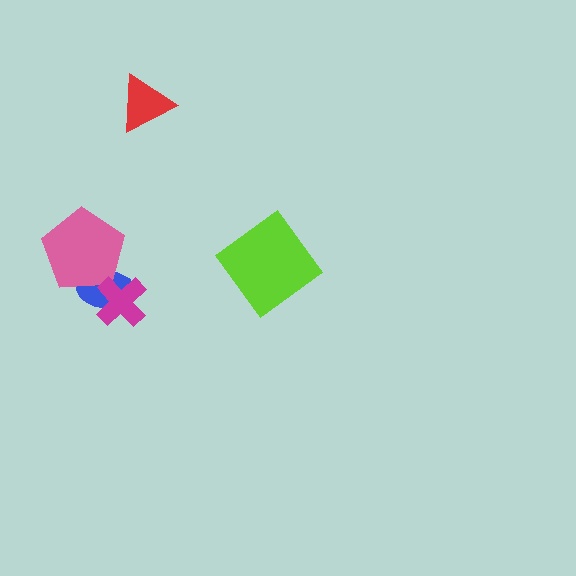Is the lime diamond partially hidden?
No, no other shape covers it.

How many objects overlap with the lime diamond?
0 objects overlap with the lime diamond.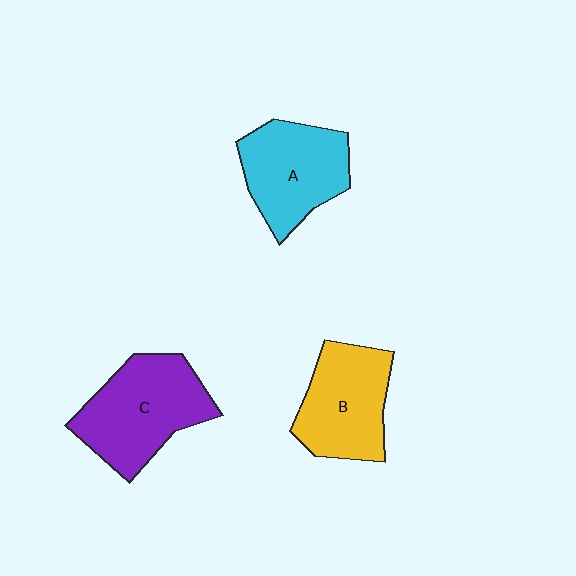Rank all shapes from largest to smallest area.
From largest to smallest: C (purple), A (cyan), B (yellow).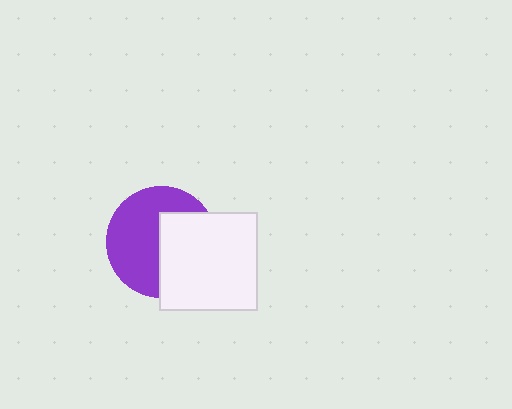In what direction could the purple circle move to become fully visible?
The purple circle could move left. That would shift it out from behind the white square entirely.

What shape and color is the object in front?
The object in front is a white square.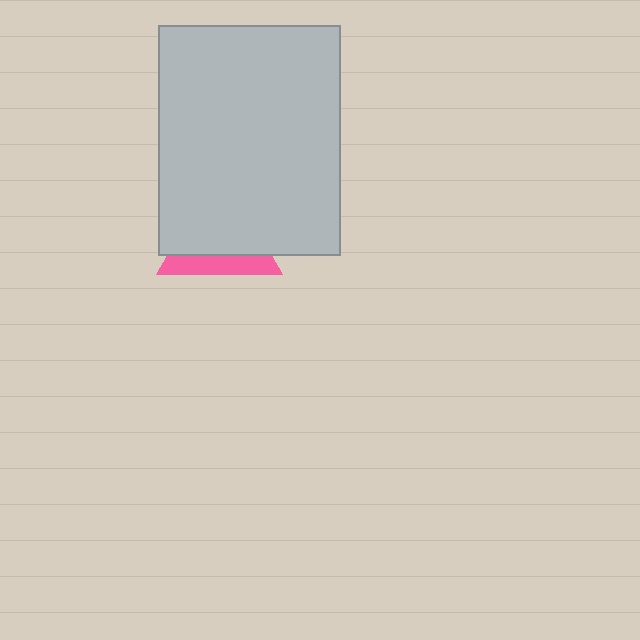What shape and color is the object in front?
The object in front is a light gray rectangle.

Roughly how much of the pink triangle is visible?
A small part of it is visible (roughly 33%).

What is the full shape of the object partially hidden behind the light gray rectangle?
The partially hidden object is a pink triangle.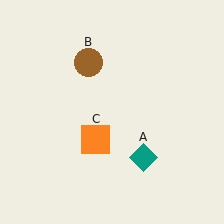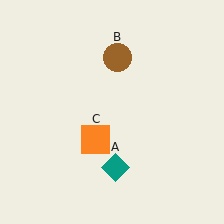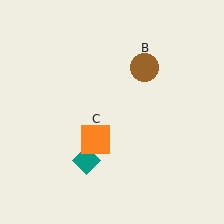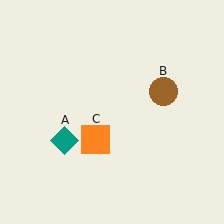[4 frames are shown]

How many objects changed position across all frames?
2 objects changed position: teal diamond (object A), brown circle (object B).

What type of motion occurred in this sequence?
The teal diamond (object A), brown circle (object B) rotated clockwise around the center of the scene.